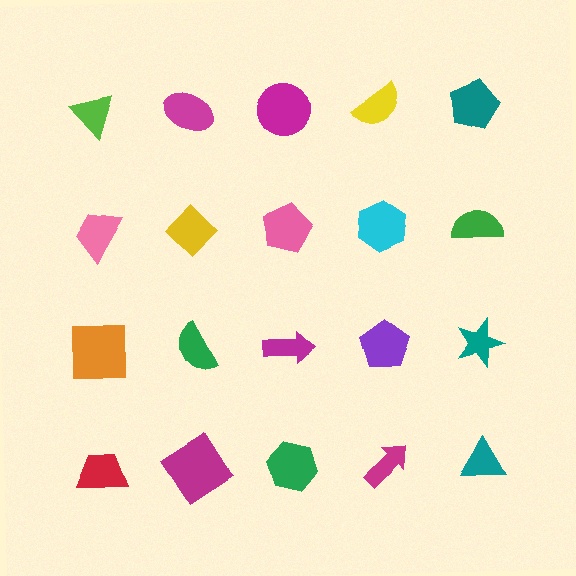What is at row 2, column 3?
A pink pentagon.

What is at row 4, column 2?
A magenta diamond.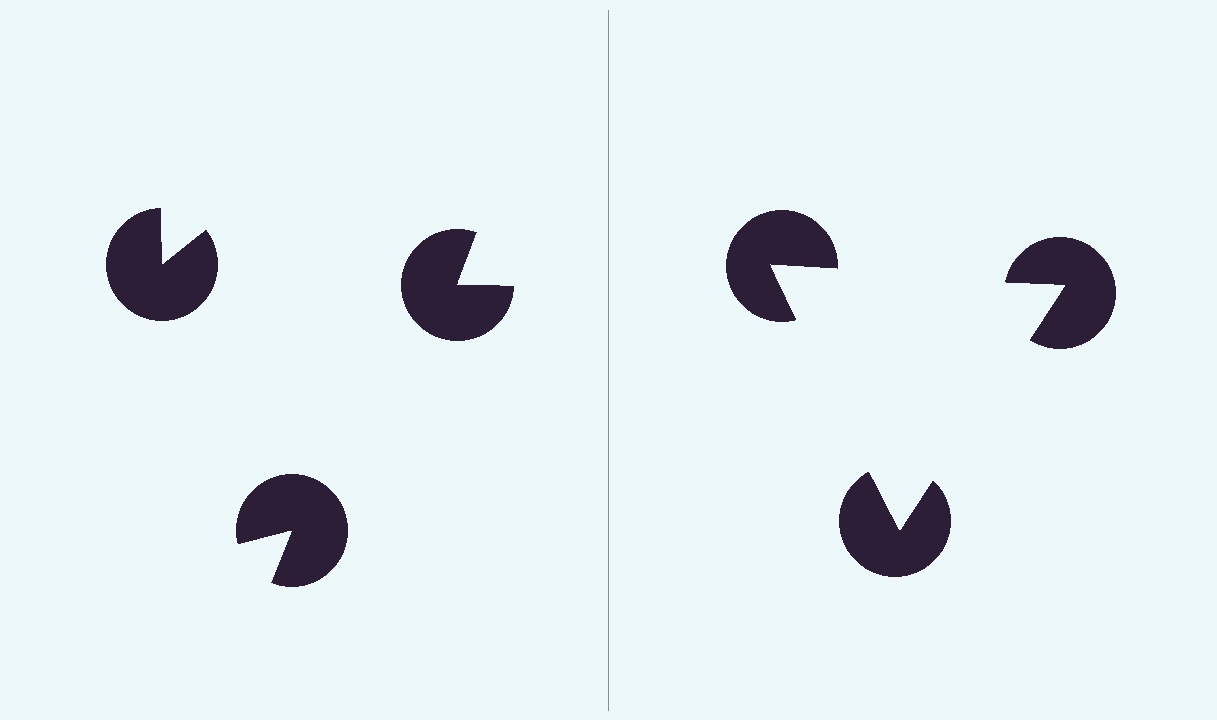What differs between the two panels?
The pac-man discs are positioned identically on both sides; only the wedge orientations differ. On the right they align to a triangle; on the left they are misaligned.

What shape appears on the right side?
An illusory triangle.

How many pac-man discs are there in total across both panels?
6 — 3 on each side.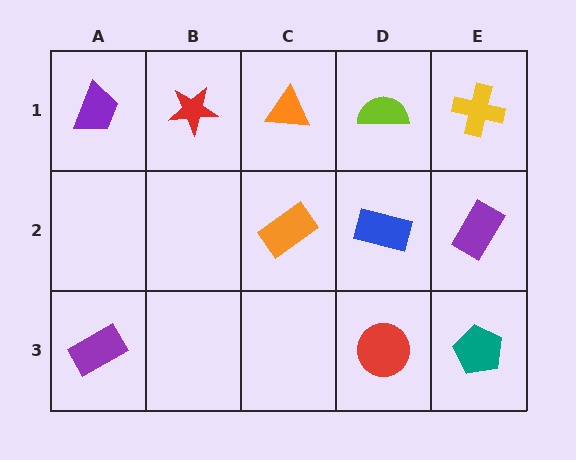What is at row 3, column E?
A teal pentagon.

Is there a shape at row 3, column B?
No, that cell is empty.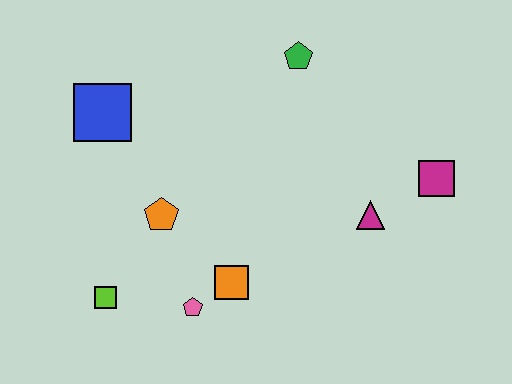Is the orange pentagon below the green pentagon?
Yes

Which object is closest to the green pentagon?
The magenta triangle is closest to the green pentagon.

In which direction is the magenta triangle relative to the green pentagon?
The magenta triangle is below the green pentagon.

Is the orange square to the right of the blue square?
Yes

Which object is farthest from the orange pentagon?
The magenta square is farthest from the orange pentagon.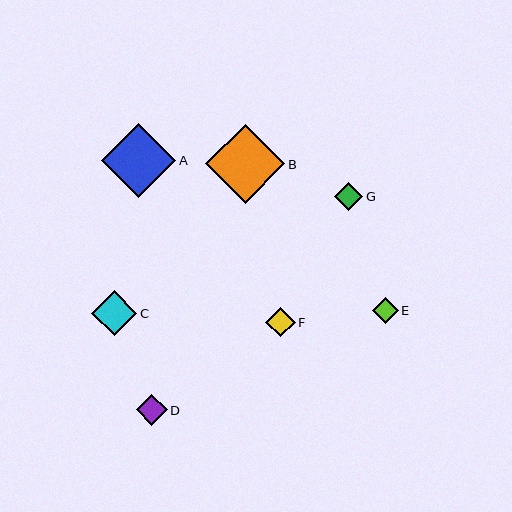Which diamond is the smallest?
Diamond E is the smallest with a size of approximately 26 pixels.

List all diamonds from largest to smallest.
From largest to smallest: B, A, C, D, F, G, E.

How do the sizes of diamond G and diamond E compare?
Diamond G and diamond E are approximately the same size.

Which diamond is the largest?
Diamond B is the largest with a size of approximately 79 pixels.